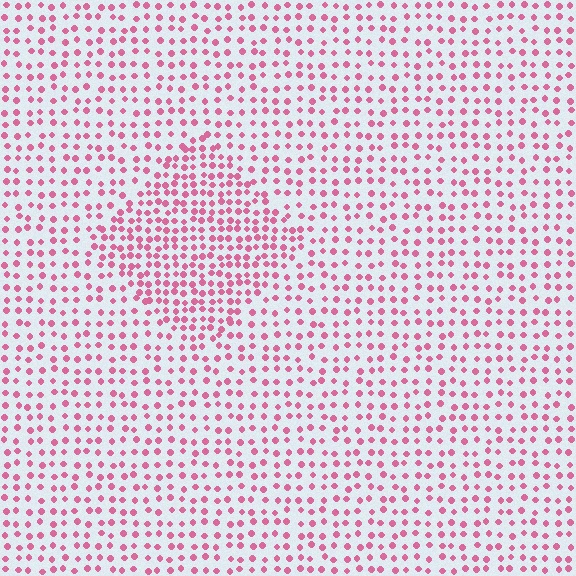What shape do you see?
I see a diamond.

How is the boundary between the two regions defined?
The boundary is defined by a change in element density (approximately 1.7x ratio). All elements are the same color, size, and shape.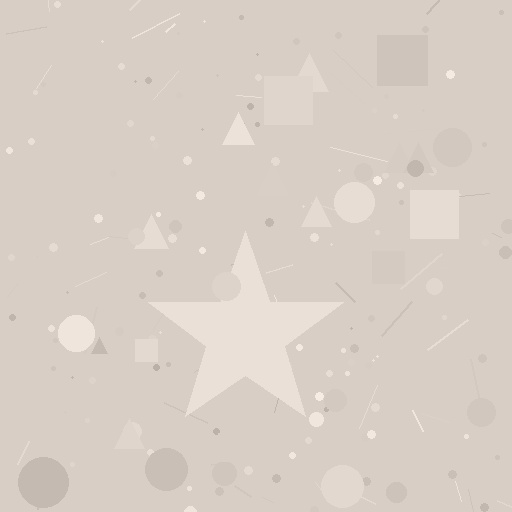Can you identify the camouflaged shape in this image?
The camouflaged shape is a star.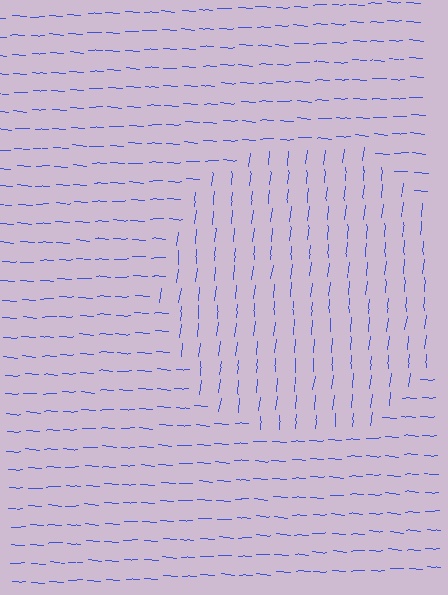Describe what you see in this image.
The image is filled with small blue line segments. A circle region in the image has lines oriented differently from the surrounding lines, creating a visible texture boundary.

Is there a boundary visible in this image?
Yes, there is a texture boundary formed by a change in line orientation.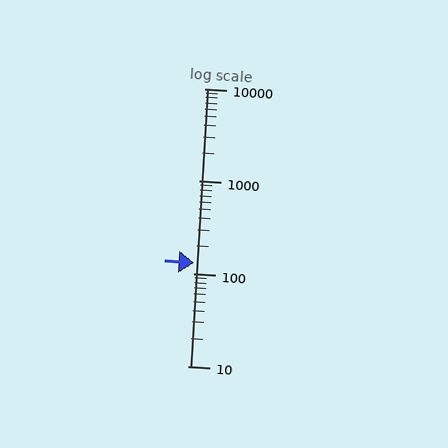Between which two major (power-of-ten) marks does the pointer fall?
The pointer is between 100 and 1000.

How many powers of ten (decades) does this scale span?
The scale spans 3 decades, from 10 to 10000.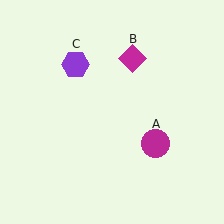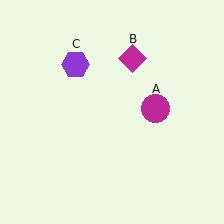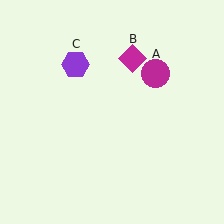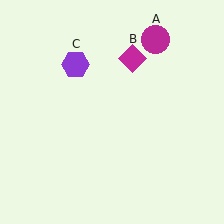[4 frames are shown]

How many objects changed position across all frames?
1 object changed position: magenta circle (object A).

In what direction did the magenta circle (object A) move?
The magenta circle (object A) moved up.